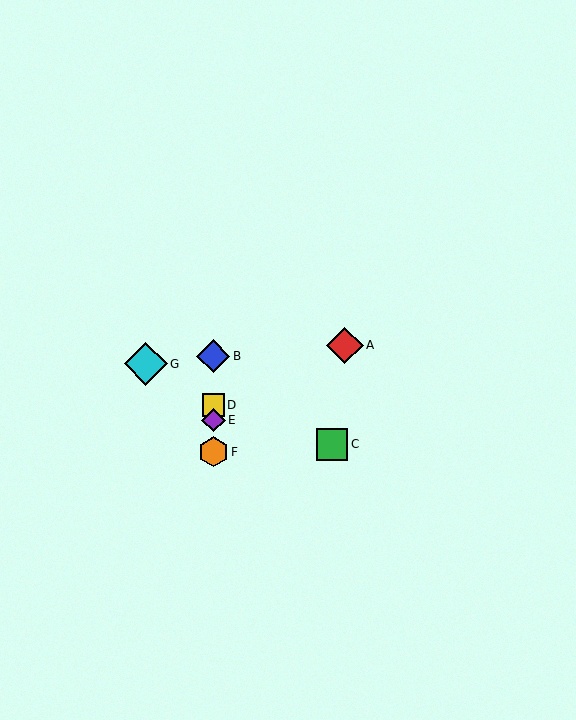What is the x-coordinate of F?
Object F is at x≈213.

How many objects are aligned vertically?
4 objects (B, D, E, F) are aligned vertically.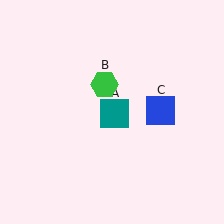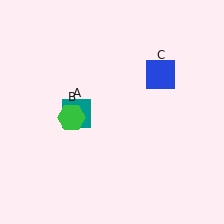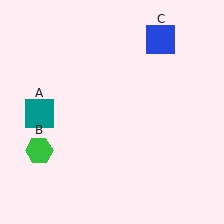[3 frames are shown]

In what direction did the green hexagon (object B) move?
The green hexagon (object B) moved down and to the left.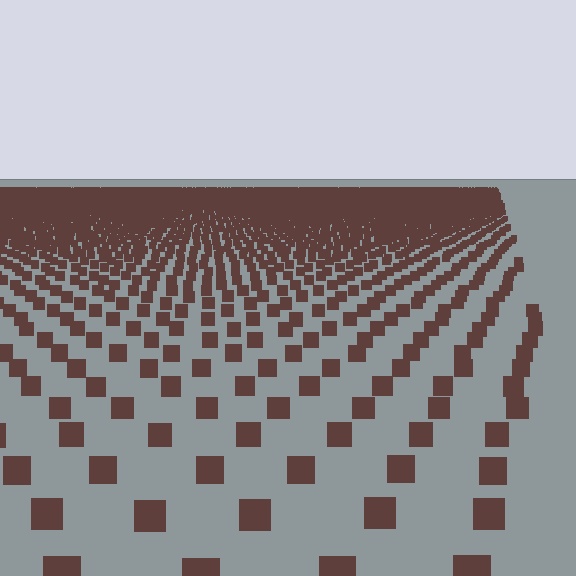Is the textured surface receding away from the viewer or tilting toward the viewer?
The surface is receding away from the viewer. Texture elements get smaller and denser toward the top.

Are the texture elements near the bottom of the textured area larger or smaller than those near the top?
Larger. Near the bottom, elements are closer to the viewer and appear at a bigger on-screen size.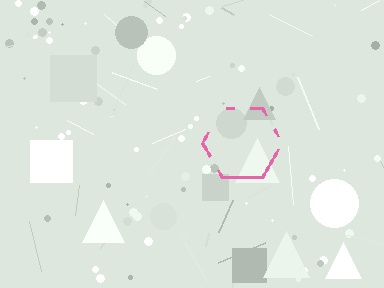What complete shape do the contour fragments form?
The contour fragments form a hexagon.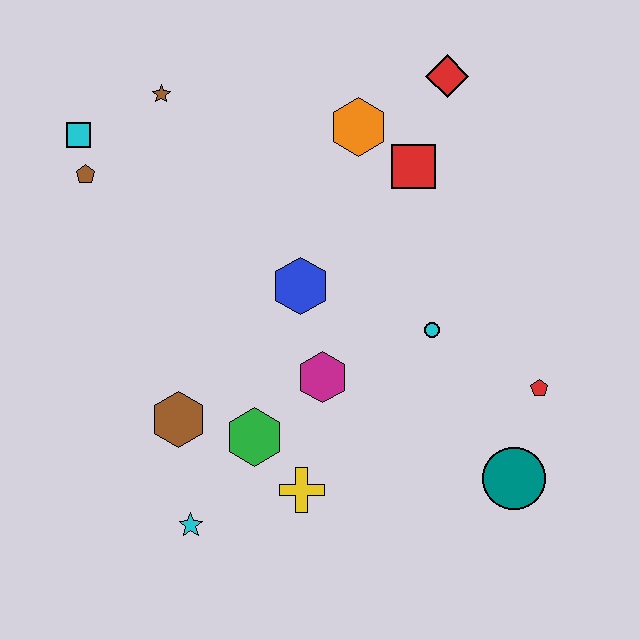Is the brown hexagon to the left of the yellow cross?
Yes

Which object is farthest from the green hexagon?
The red diamond is farthest from the green hexagon.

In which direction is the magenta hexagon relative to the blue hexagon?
The magenta hexagon is below the blue hexagon.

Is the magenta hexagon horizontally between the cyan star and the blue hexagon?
No